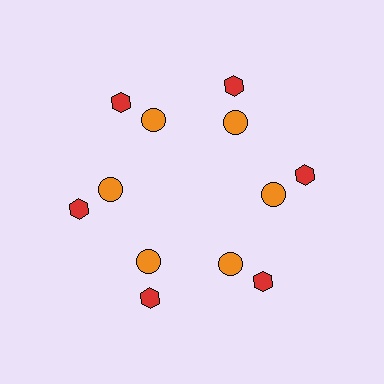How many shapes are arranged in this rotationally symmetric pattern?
There are 12 shapes, arranged in 6 groups of 2.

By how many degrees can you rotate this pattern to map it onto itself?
The pattern maps onto itself every 60 degrees of rotation.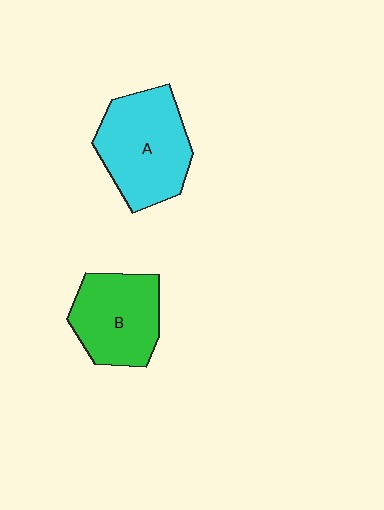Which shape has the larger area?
Shape A (cyan).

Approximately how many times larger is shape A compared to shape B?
Approximately 1.2 times.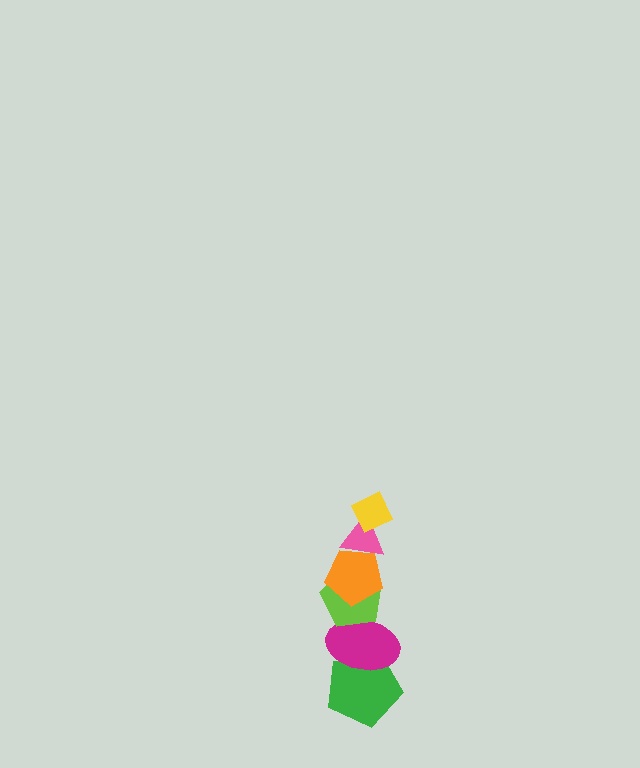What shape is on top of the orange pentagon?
The pink triangle is on top of the orange pentagon.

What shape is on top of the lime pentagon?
The orange pentagon is on top of the lime pentagon.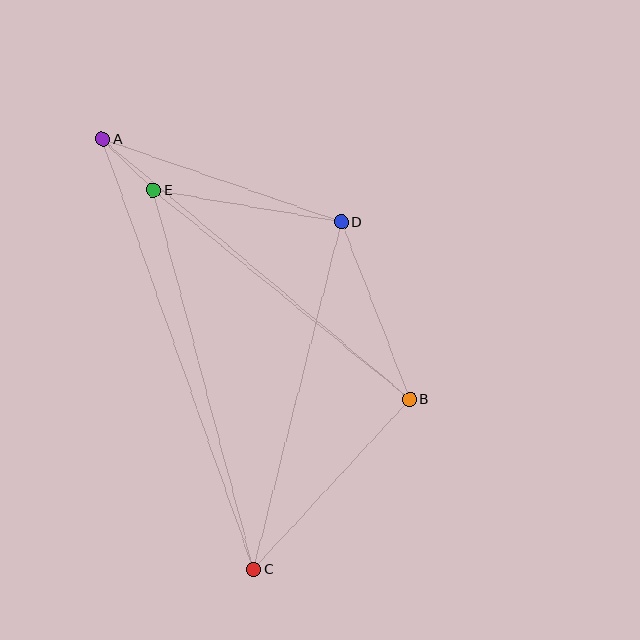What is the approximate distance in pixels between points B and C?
The distance between B and C is approximately 231 pixels.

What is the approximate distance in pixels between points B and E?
The distance between B and E is approximately 331 pixels.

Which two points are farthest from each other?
Points A and C are farthest from each other.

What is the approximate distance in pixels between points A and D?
The distance between A and D is approximately 253 pixels.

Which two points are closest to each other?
Points A and E are closest to each other.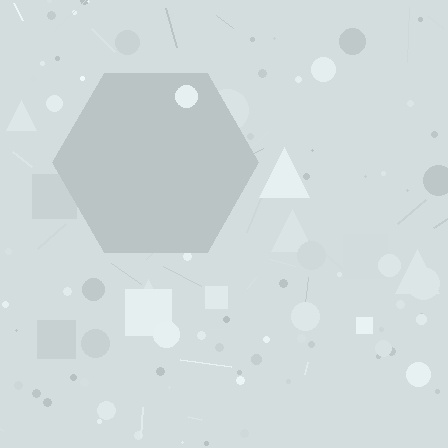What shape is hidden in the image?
A hexagon is hidden in the image.